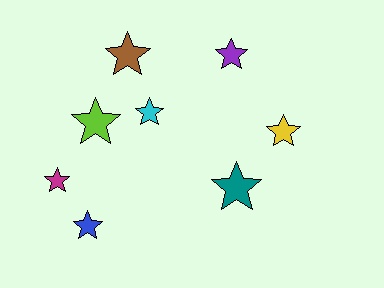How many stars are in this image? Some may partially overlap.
There are 8 stars.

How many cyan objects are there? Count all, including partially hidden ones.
There is 1 cyan object.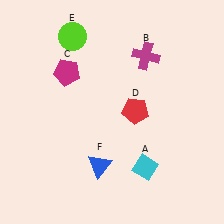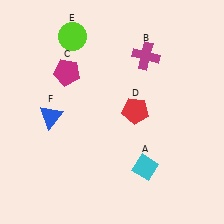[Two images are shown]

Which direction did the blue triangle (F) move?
The blue triangle (F) moved left.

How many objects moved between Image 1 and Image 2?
1 object moved between the two images.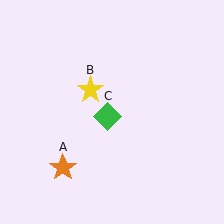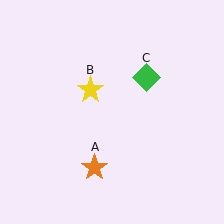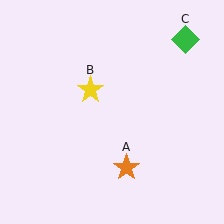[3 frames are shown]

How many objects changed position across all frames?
2 objects changed position: orange star (object A), green diamond (object C).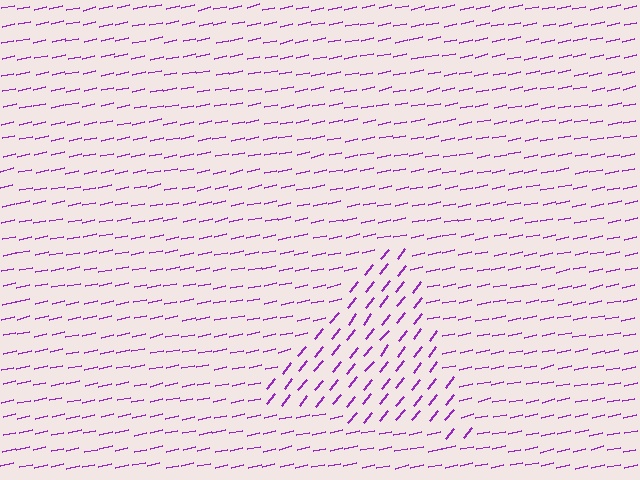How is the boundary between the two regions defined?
The boundary is defined purely by a change in line orientation (approximately 40 degrees difference). All lines are the same color and thickness.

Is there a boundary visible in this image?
Yes, there is a texture boundary formed by a change in line orientation.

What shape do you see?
I see a triangle.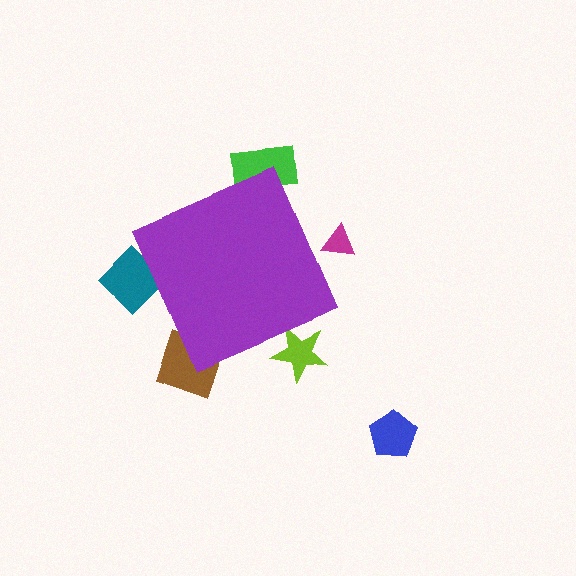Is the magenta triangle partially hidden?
Yes, the magenta triangle is partially hidden behind the purple diamond.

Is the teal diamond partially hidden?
Yes, the teal diamond is partially hidden behind the purple diamond.